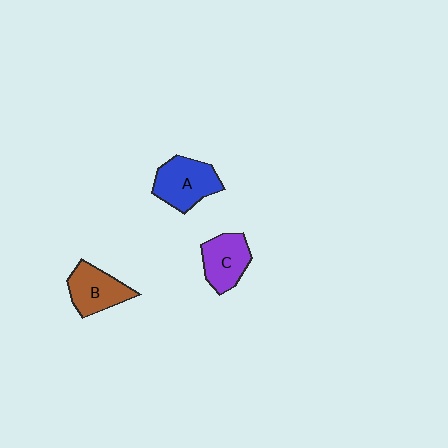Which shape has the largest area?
Shape A (blue).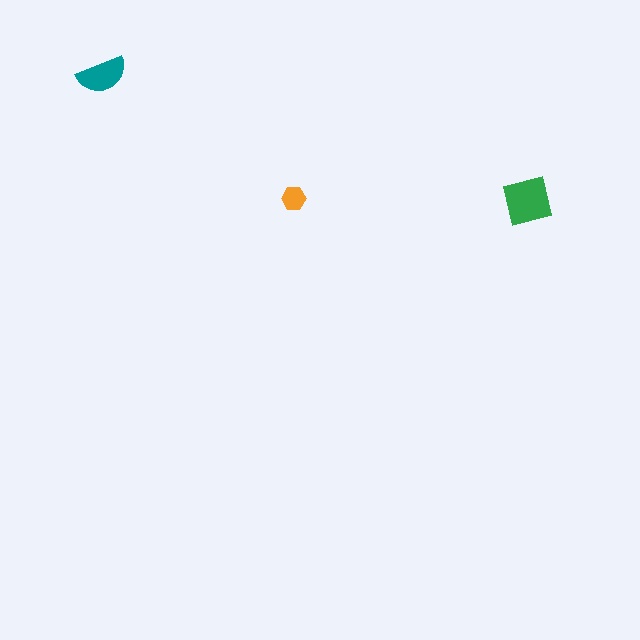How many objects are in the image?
There are 3 objects in the image.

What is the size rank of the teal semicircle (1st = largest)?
2nd.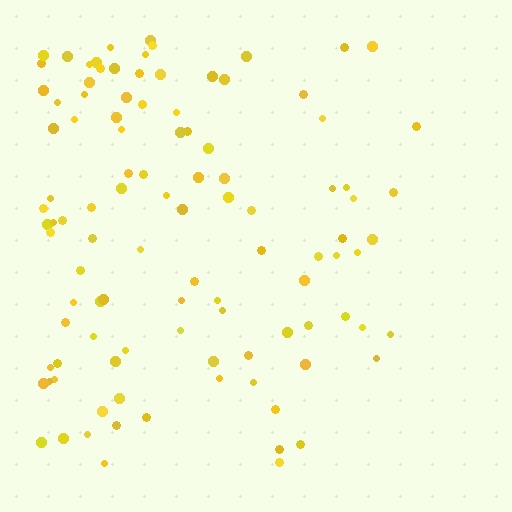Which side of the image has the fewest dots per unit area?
The right.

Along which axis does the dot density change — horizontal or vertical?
Horizontal.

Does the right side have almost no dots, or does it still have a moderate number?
Still a moderate number, just noticeably fewer than the left.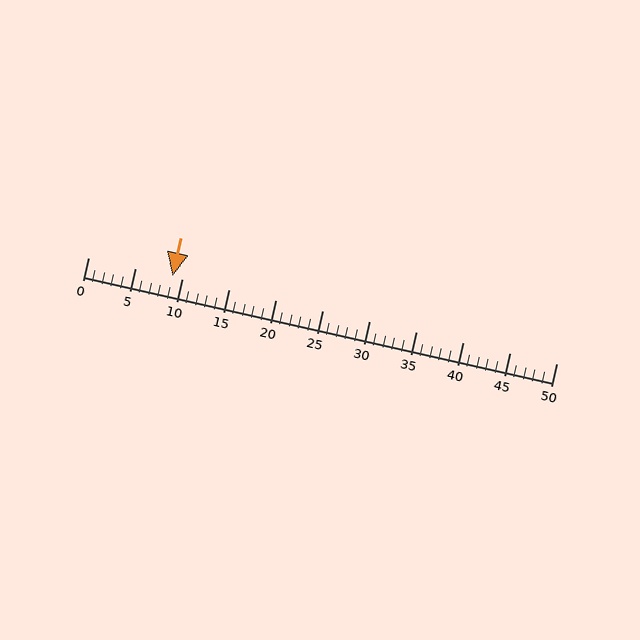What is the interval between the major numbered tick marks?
The major tick marks are spaced 5 units apart.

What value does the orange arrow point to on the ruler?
The orange arrow points to approximately 9.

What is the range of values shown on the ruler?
The ruler shows values from 0 to 50.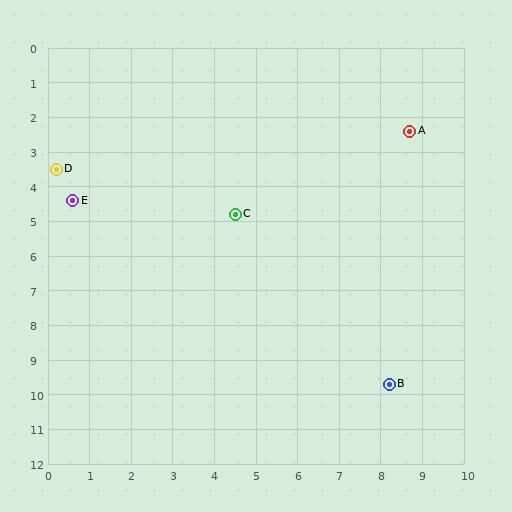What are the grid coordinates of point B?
Point B is at approximately (8.2, 9.7).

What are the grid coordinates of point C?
Point C is at approximately (4.5, 4.8).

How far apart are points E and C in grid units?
Points E and C are about 3.9 grid units apart.